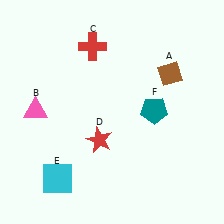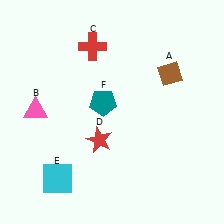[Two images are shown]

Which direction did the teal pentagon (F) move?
The teal pentagon (F) moved left.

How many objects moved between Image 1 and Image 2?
1 object moved between the two images.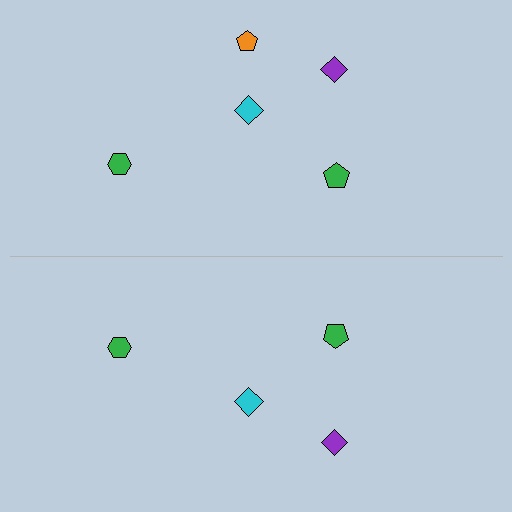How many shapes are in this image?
There are 9 shapes in this image.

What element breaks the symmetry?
A orange pentagon is missing from the bottom side.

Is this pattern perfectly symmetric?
No, the pattern is not perfectly symmetric. A orange pentagon is missing from the bottom side.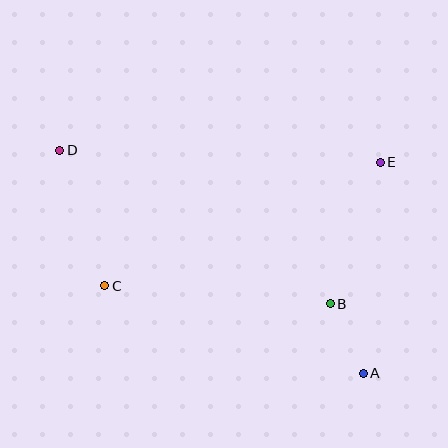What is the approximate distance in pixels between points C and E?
The distance between C and E is approximately 302 pixels.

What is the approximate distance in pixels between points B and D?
The distance between B and D is approximately 311 pixels.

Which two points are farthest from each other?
Points A and D are farthest from each other.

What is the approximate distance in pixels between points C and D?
The distance between C and D is approximately 143 pixels.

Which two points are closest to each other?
Points A and B are closest to each other.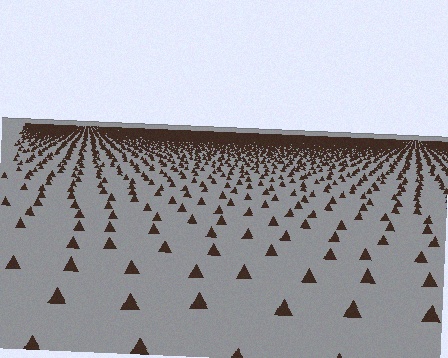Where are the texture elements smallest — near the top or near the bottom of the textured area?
Near the top.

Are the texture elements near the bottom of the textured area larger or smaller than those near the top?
Larger. Near the bottom, elements are closer to the viewer and appear at a bigger on-screen size.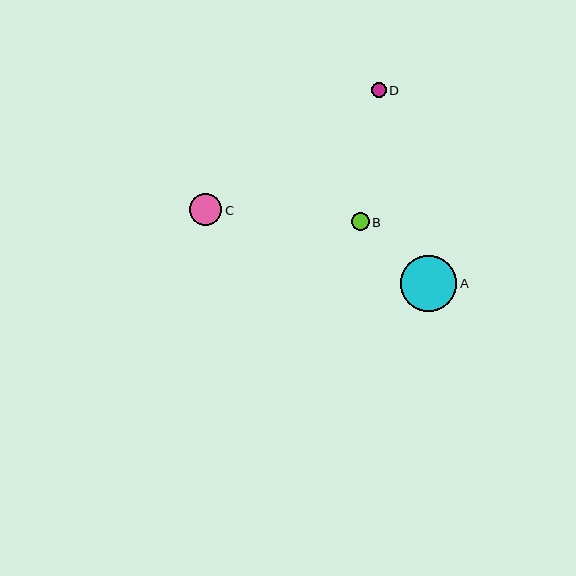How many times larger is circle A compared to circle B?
Circle A is approximately 3.2 times the size of circle B.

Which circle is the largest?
Circle A is the largest with a size of approximately 56 pixels.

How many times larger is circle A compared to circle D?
Circle A is approximately 3.7 times the size of circle D.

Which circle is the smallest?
Circle D is the smallest with a size of approximately 15 pixels.